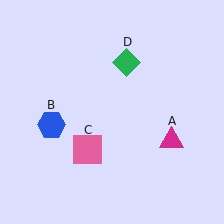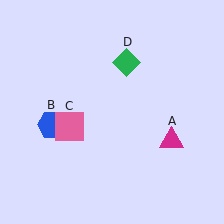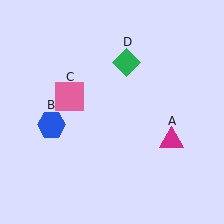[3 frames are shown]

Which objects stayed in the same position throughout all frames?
Magenta triangle (object A) and blue hexagon (object B) and green diamond (object D) remained stationary.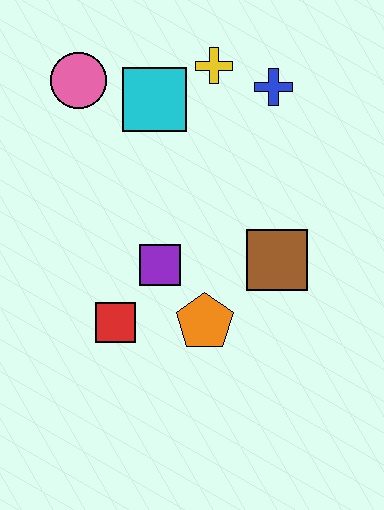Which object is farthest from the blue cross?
The red square is farthest from the blue cross.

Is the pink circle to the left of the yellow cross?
Yes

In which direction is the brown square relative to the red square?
The brown square is to the right of the red square.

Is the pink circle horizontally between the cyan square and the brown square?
No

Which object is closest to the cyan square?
The yellow cross is closest to the cyan square.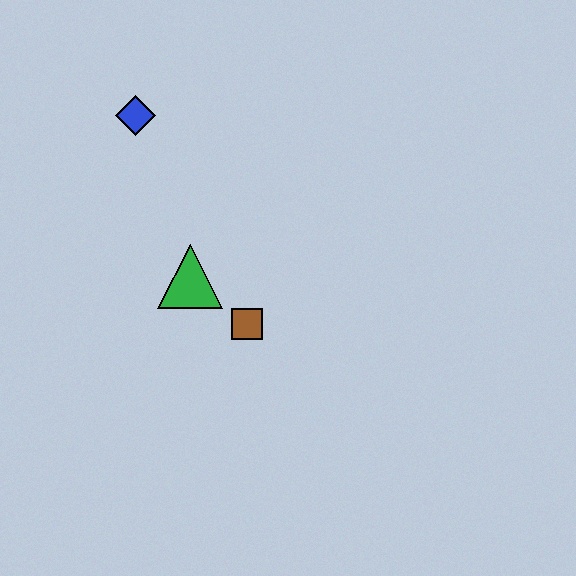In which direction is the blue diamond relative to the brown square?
The blue diamond is above the brown square.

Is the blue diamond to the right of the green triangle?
No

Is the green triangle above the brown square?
Yes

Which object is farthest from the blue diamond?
The brown square is farthest from the blue diamond.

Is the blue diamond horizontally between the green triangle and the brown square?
No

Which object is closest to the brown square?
The green triangle is closest to the brown square.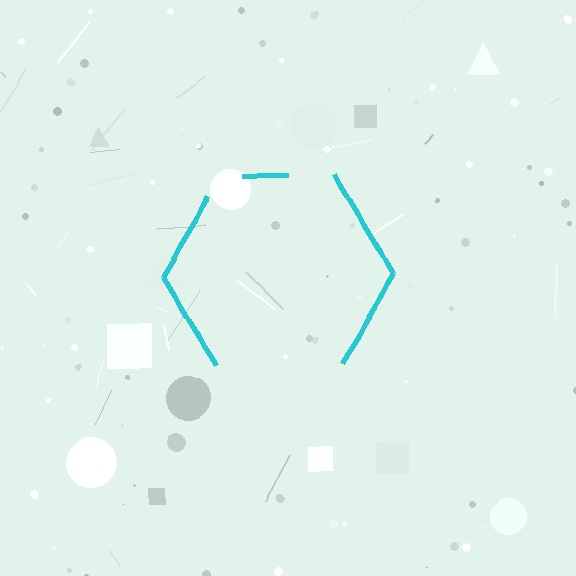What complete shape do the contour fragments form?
The contour fragments form a hexagon.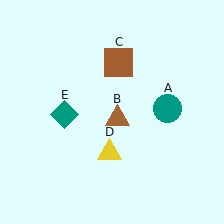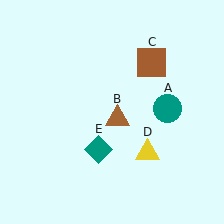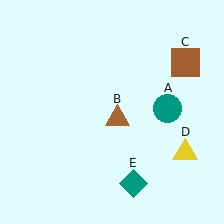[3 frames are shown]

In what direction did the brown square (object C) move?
The brown square (object C) moved right.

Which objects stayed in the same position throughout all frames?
Teal circle (object A) and brown triangle (object B) remained stationary.